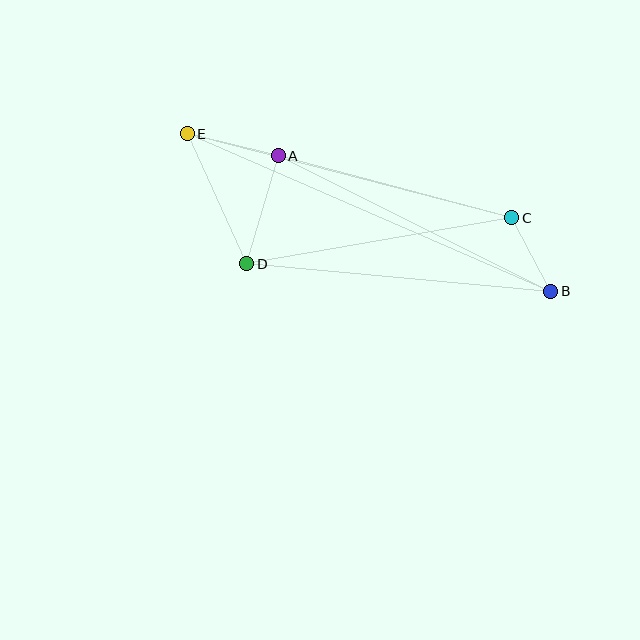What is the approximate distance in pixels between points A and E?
The distance between A and E is approximately 93 pixels.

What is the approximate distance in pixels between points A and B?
The distance between A and B is approximately 304 pixels.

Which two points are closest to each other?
Points B and C are closest to each other.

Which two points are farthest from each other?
Points B and E are farthest from each other.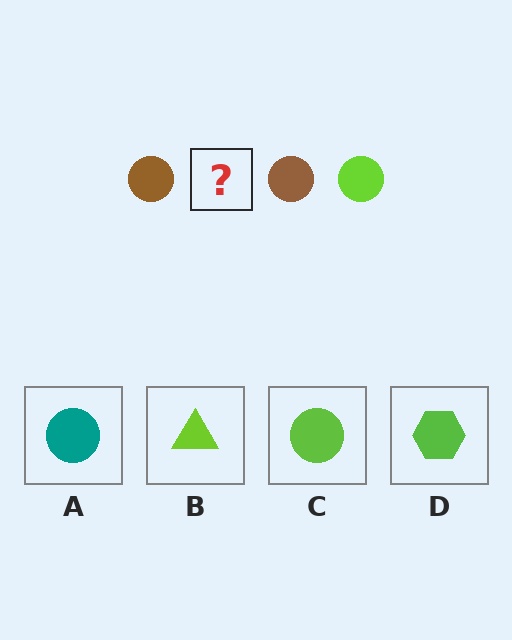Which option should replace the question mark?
Option C.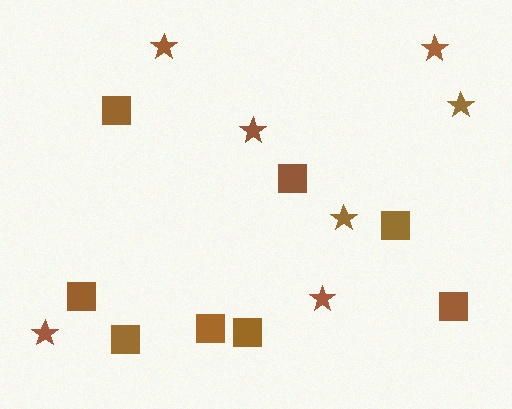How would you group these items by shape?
There are 2 groups: one group of squares (8) and one group of stars (7).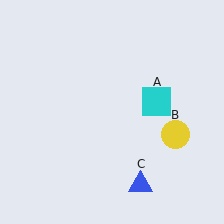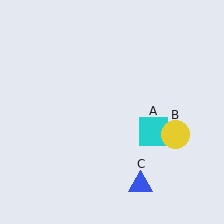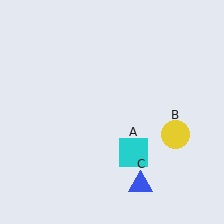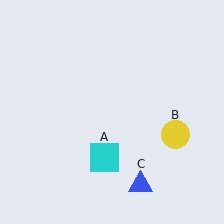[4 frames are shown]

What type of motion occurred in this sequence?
The cyan square (object A) rotated clockwise around the center of the scene.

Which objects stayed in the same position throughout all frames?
Yellow circle (object B) and blue triangle (object C) remained stationary.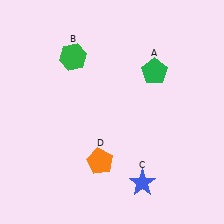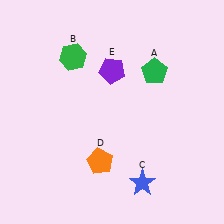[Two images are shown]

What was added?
A purple pentagon (E) was added in Image 2.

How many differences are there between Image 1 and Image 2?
There is 1 difference between the two images.